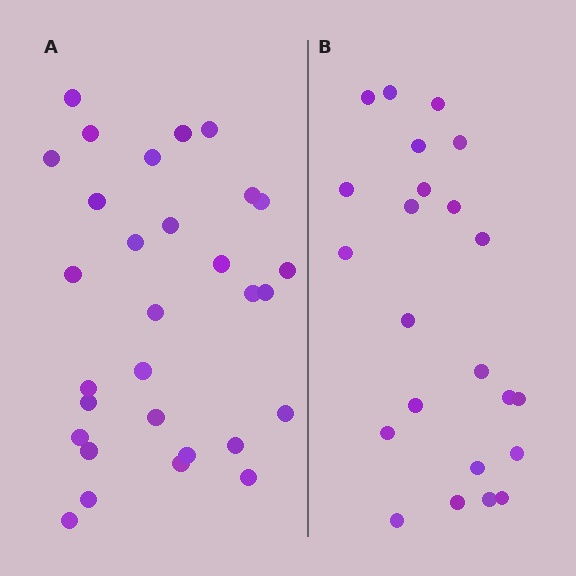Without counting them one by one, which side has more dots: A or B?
Region A (the left region) has more dots.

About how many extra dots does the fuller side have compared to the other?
Region A has roughly 8 or so more dots than region B.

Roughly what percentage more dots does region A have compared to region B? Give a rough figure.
About 30% more.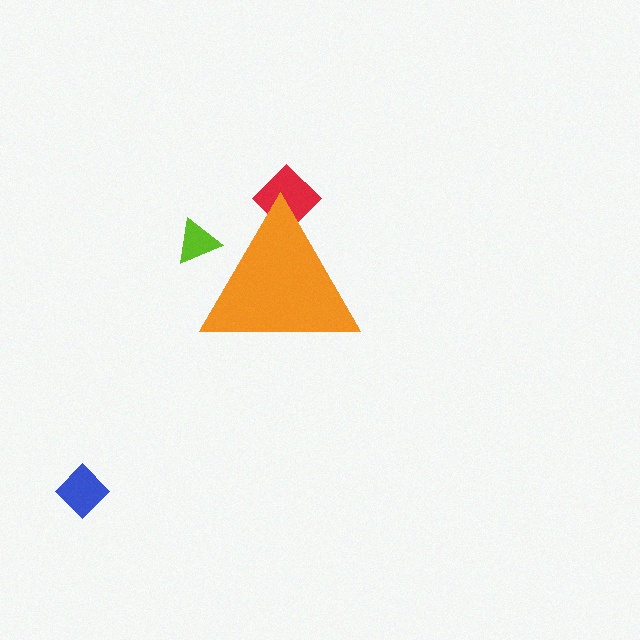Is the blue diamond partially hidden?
No, the blue diamond is fully visible.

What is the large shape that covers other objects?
An orange triangle.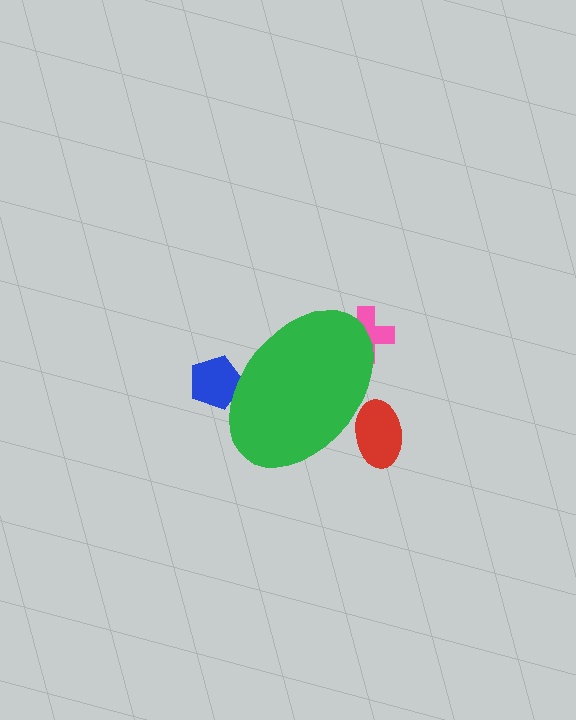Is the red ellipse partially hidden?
Yes, the red ellipse is partially hidden behind the green ellipse.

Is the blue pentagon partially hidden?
Yes, the blue pentagon is partially hidden behind the green ellipse.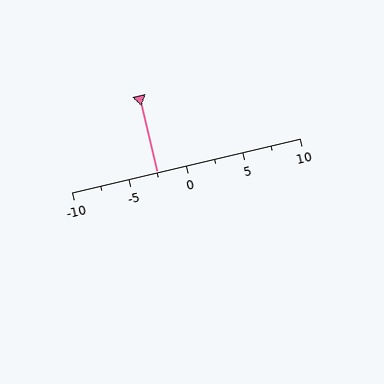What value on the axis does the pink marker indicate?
The marker indicates approximately -2.5.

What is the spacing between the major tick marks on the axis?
The major ticks are spaced 5 apart.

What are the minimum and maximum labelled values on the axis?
The axis runs from -10 to 10.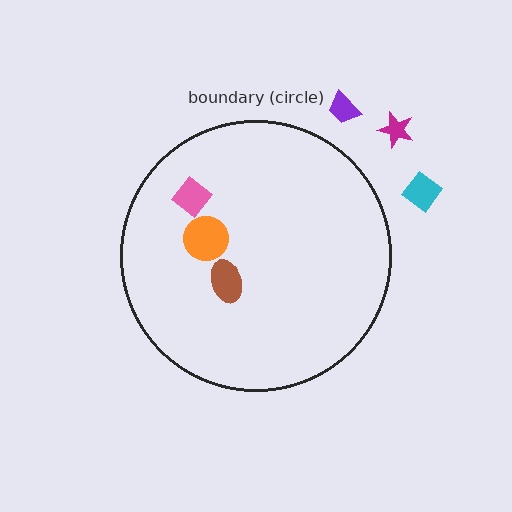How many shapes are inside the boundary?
3 inside, 3 outside.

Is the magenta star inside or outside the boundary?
Outside.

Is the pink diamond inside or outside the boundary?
Inside.